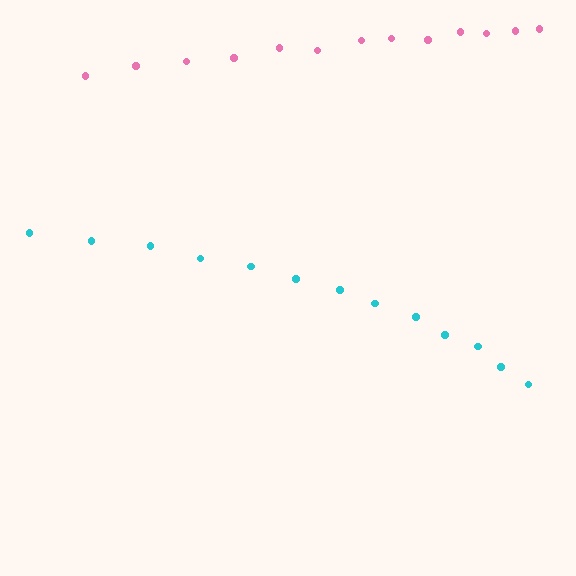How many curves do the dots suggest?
There are 2 distinct paths.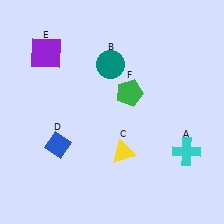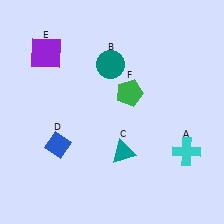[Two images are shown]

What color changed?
The triangle (C) changed from yellow in Image 1 to teal in Image 2.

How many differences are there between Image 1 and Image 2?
There is 1 difference between the two images.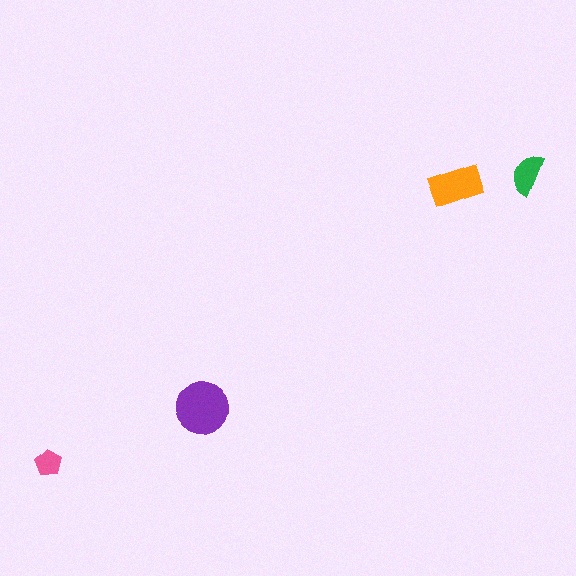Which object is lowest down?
The pink pentagon is bottommost.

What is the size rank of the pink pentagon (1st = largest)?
4th.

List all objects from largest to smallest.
The purple circle, the orange rectangle, the green semicircle, the pink pentagon.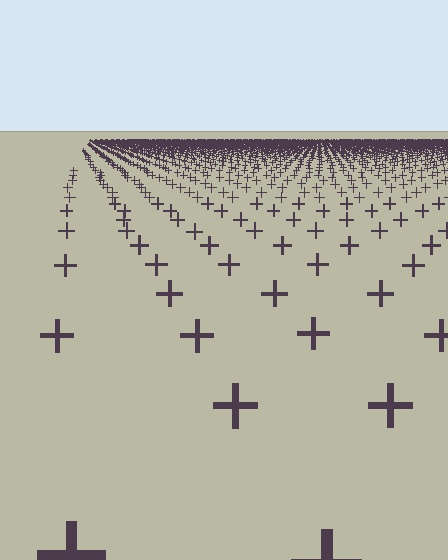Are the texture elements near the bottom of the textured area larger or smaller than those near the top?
Larger. Near the bottom, elements are closer to the viewer and appear at a bigger on-screen size.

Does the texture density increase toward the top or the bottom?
Density increases toward the top.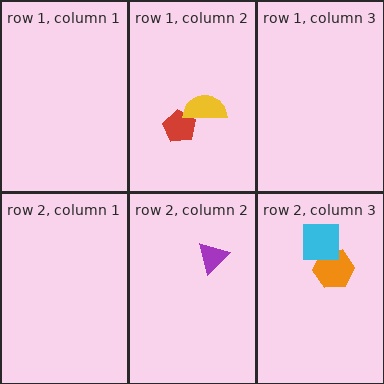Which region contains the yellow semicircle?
The row 1, column 2 region.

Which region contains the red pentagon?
The row 1, column 2 region.